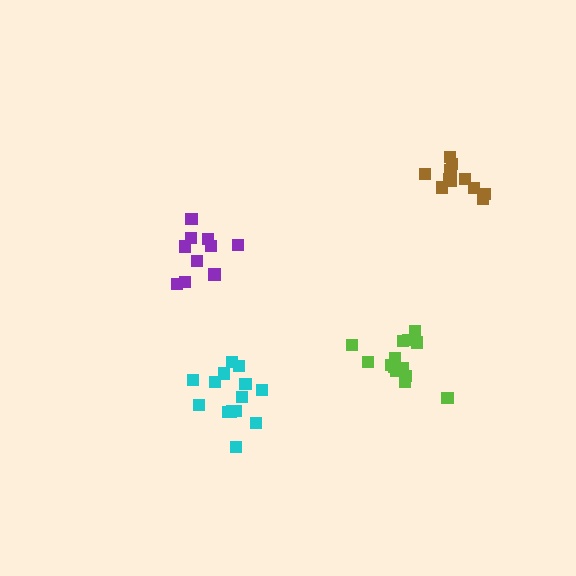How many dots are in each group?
Group 1: 10 dots, Group 2: 15 dots, Group 3: 11 dots, Group 4: 15 dots (51 total).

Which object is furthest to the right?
The brown cluster is rightmost.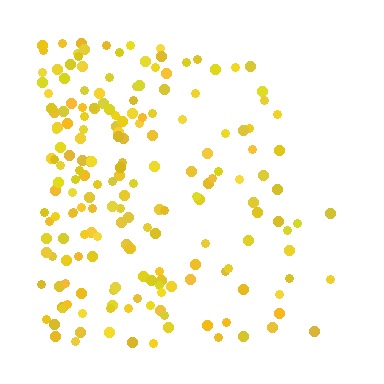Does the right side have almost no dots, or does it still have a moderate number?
Still a moderate number, just noticeably fewer than the left.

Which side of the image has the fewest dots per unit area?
The right.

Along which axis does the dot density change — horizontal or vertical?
Horizontal.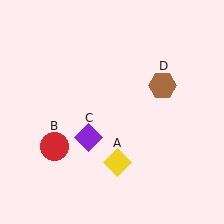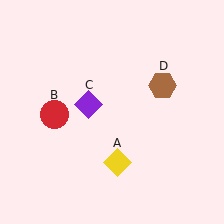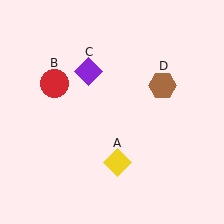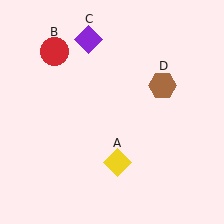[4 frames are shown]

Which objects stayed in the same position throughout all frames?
Yellow diamond (object A) and brown hexagon (object D) remained stationary.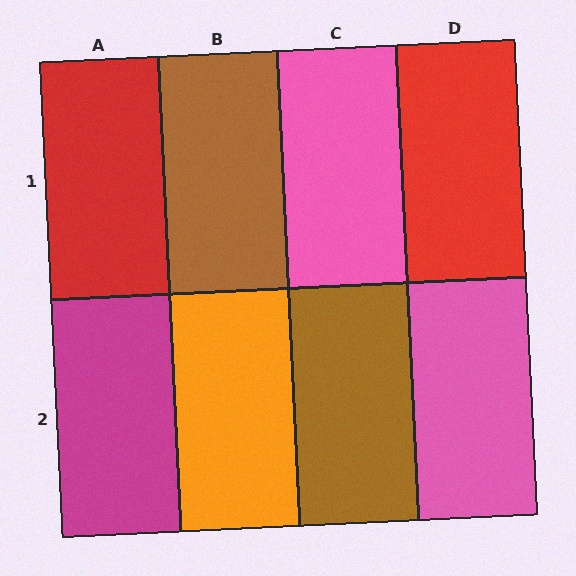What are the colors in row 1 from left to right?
Red, brown, pink, red.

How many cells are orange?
1 cell is orange.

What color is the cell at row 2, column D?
Pink.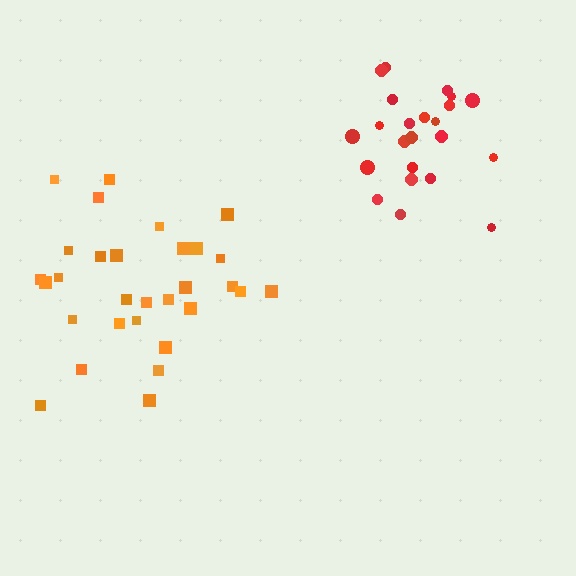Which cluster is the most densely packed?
Orange.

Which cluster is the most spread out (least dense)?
Red.